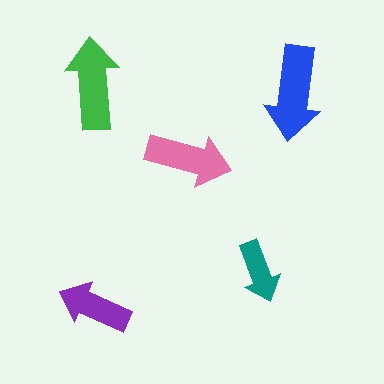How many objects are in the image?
There are 5 objects in the image.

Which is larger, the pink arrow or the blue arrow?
The blue one.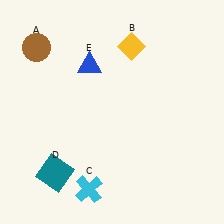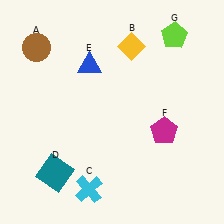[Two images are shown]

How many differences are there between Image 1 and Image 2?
There are 2 differences between the two images.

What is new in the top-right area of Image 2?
A lime pentagon (G) was added in the top-right area of Image 2.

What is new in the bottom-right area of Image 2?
A magenta pentagon (F) was added in the bottom-right area of Image 2.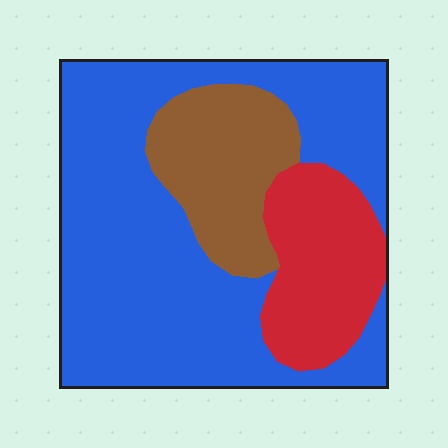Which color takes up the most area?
Blue, at roughly 65%.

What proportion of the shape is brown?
Brown covers roughly 20% of the shape.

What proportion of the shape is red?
Red covers roughly 20% of the shape.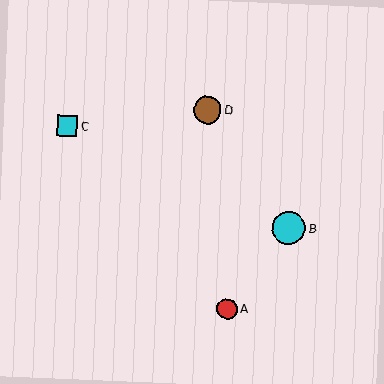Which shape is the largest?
The cyan circle (labeled B) is the largest.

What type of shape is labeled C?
Shape C is a cyan square.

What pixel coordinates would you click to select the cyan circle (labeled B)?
Click at (289, 228) to select the cyan circle B.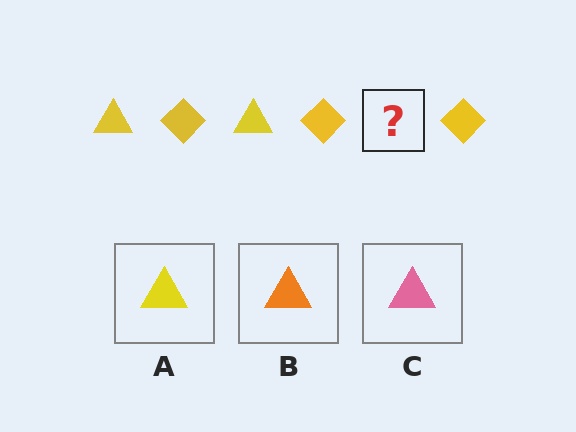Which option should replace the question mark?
Option A.